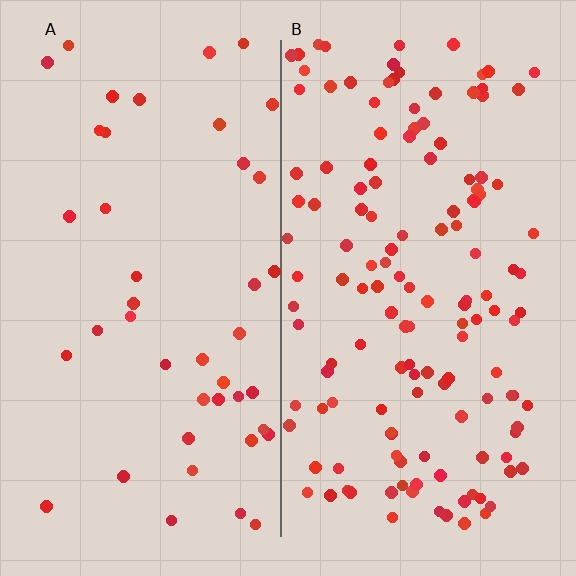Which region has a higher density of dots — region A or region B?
B (the right).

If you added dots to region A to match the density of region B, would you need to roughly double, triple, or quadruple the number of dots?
Approximately triple.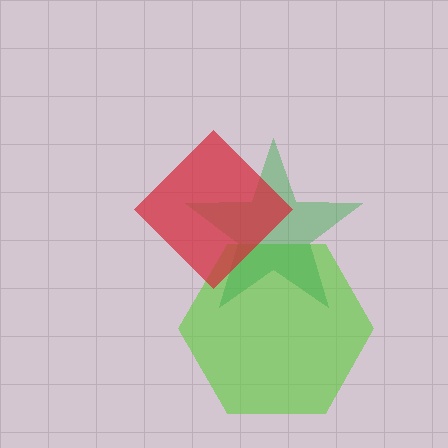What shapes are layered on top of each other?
The layered shapes are: a lime hexagon, a green star, a red diamond.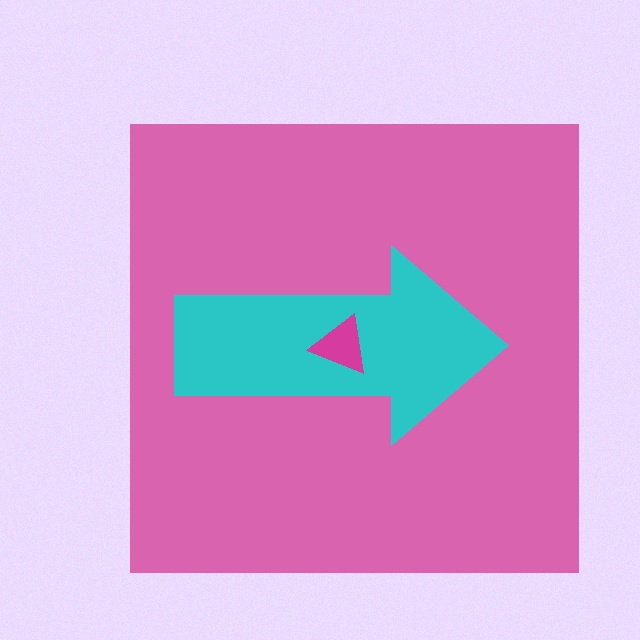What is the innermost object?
The magenta triangle.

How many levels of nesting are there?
3.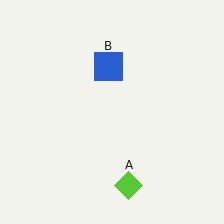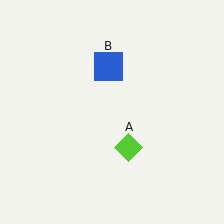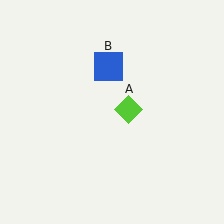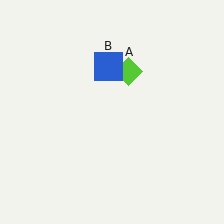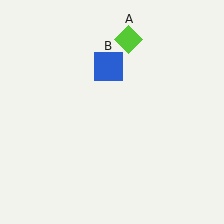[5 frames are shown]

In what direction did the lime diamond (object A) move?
The lime diamond (object A) moved up.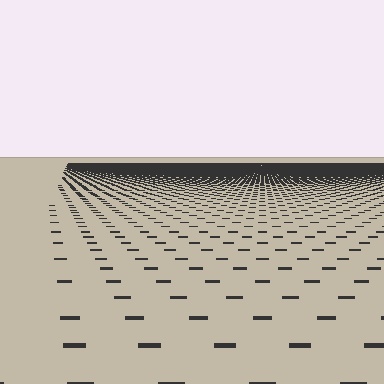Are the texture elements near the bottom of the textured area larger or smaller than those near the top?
Larger. Near the bottom, elements are closer to the viewer and appear at a bigger on-screen size.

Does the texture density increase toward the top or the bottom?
Density increases toward the top.